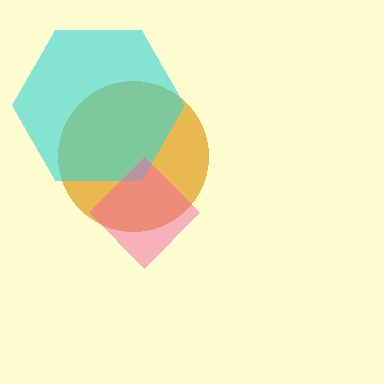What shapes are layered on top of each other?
The layered shapes are: an orange circle, a cyan hexagon, a pink diamond.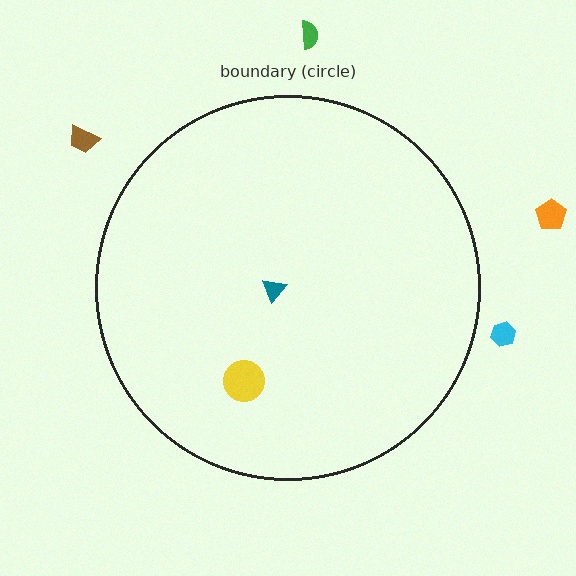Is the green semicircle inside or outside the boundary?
Outside.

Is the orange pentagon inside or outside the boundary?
Outside.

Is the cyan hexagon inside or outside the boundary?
Outside.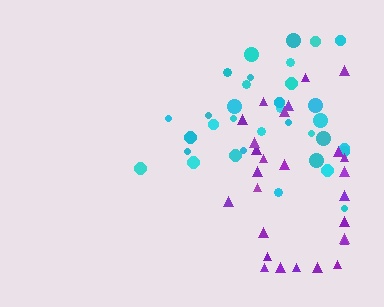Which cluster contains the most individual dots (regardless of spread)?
Cyan (34).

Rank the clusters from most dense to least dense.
cyan, purple.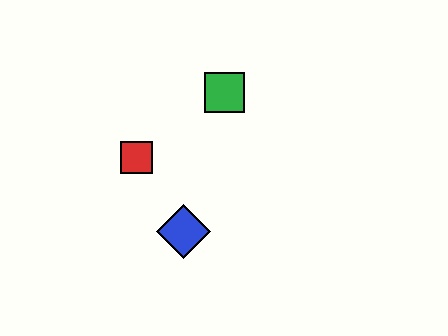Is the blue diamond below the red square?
Yes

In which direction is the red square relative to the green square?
The red square is to the left of the green square.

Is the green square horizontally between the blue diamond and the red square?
No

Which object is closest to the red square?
The blue diamond is closest to the red square.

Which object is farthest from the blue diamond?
The green square is farthest from the blue diamond.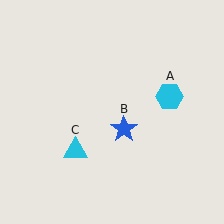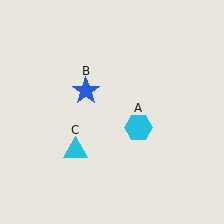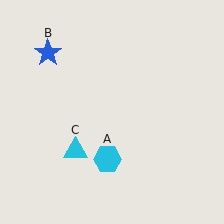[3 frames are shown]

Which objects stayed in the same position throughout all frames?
Cyan triangle (object C) remained stationary.